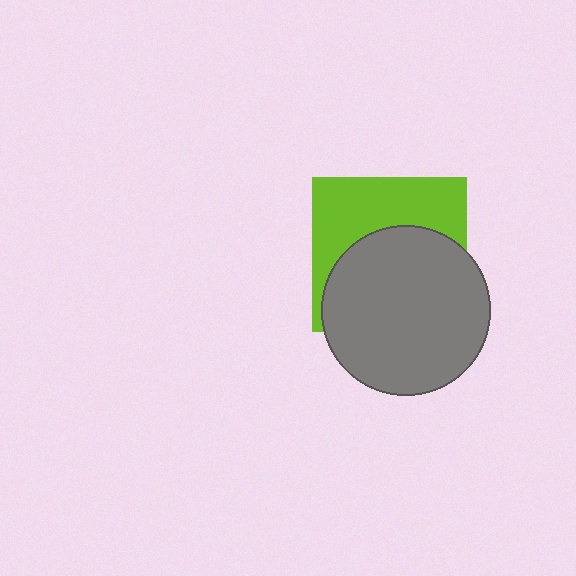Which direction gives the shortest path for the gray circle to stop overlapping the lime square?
Moving down gives the shortest separation.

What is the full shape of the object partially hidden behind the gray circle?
The partially hidden object is a lime square.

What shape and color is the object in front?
The object in front is a gray circle.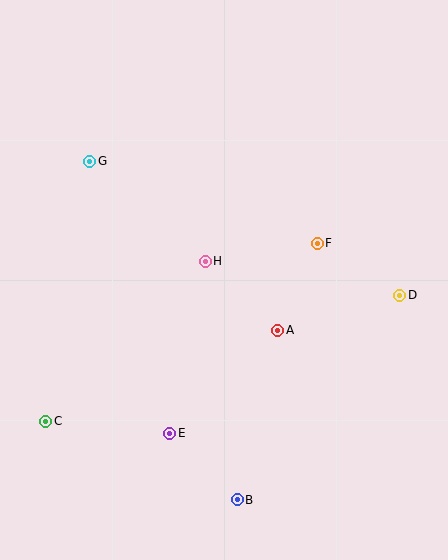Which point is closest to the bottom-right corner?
Point B is closest to the bottom-right corner.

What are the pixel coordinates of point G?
Point G is at (90, 162).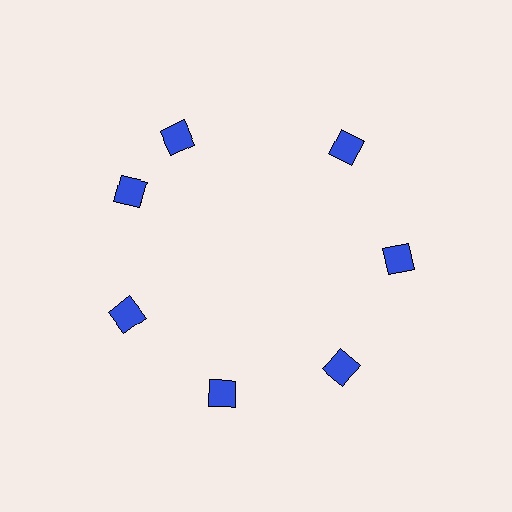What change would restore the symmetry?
The symmetry would be restored by rotating it back into even spacing with its neighbors so that all 7 diamonds sit at equal angles and equal distance from the center.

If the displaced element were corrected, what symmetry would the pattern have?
It would have 7-fold rotational symmetry — the pattern would map onto itself every 51 degrees.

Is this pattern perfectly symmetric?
No. The 7 blue diamonds are arranged in a ring, but one element near the 12 o'clock position is rotated out of alignment along the ring, breaking the 7-fold rotational symmetry.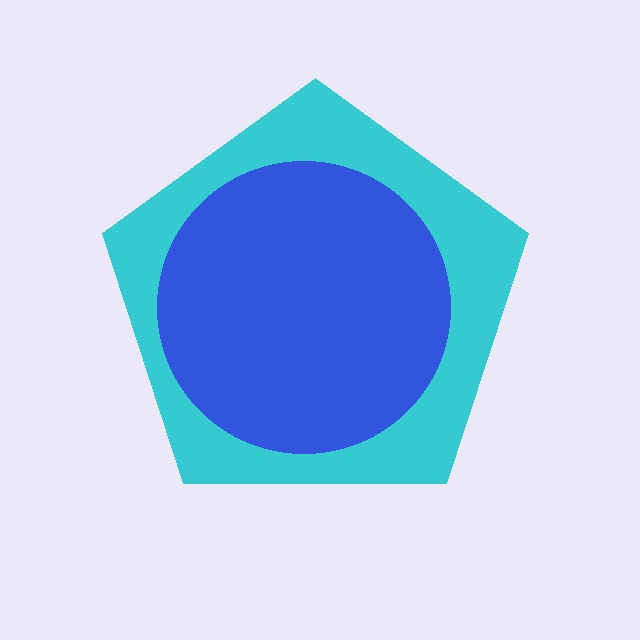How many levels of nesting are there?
2.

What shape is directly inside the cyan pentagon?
The blue circle.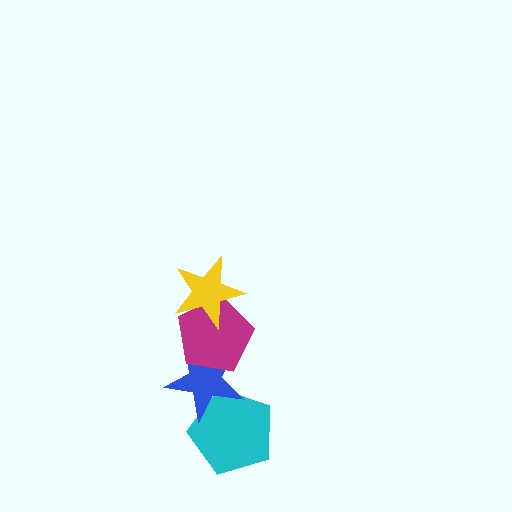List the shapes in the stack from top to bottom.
From top to bottom: the yellow star, the magenta pentagon, the blue star, the cyan pentagon.